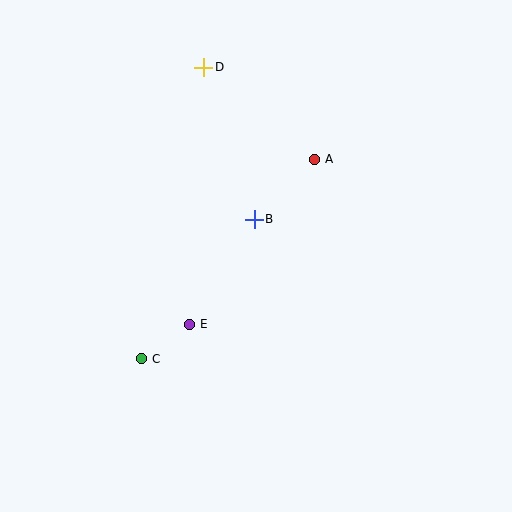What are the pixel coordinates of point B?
Point B is at (254, 219).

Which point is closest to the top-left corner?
Point D is closest to the top-left corner.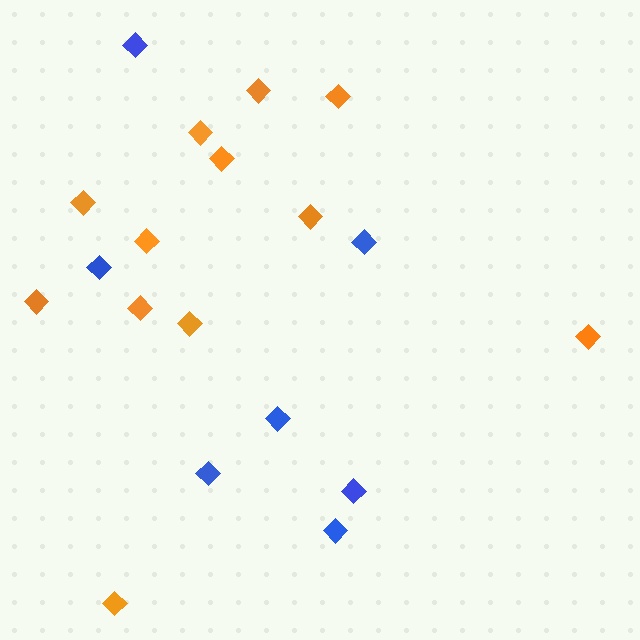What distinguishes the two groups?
There are 2 groups: one group of orange diamonds (12) and one group of blue diamonds (7).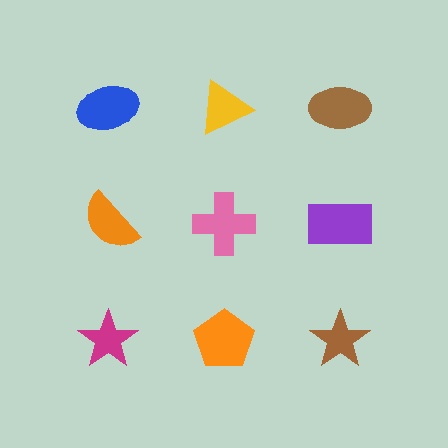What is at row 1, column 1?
A blue ellipse.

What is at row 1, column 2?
A yellow triangle.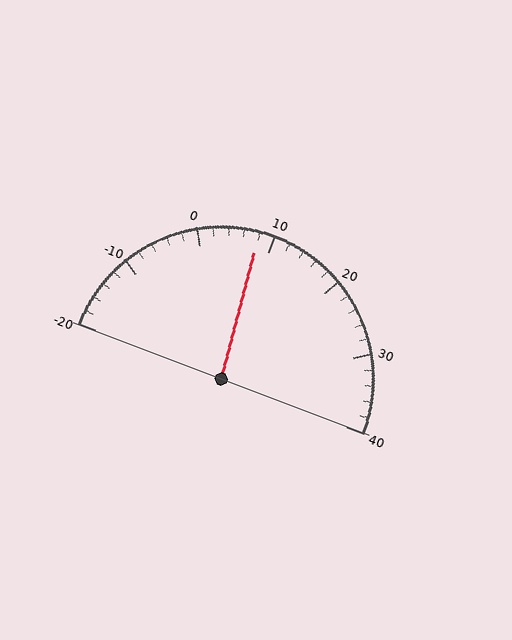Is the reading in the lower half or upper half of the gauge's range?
The reading is in the lower half of the range (-20 to 40).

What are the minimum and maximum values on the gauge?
The gauge ranges from -20 to 40.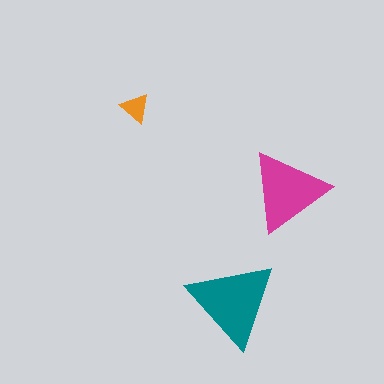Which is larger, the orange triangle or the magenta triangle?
The magenta one.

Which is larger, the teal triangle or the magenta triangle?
The teal one.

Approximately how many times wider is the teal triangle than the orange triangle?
About 3 times wider.